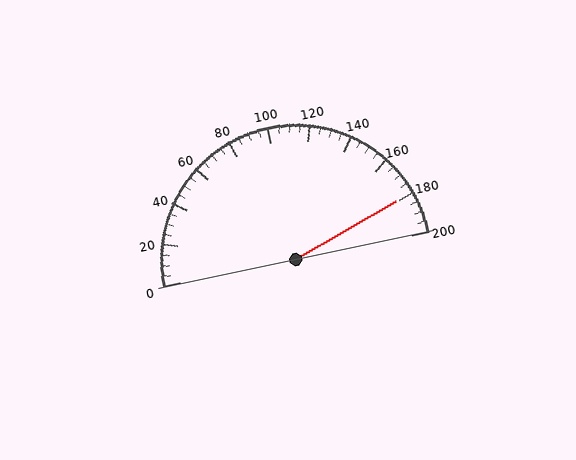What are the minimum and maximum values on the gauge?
The gauge ranges from 0 to 200.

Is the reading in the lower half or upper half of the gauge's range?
The reading is in the upper half of the range (0 to 200).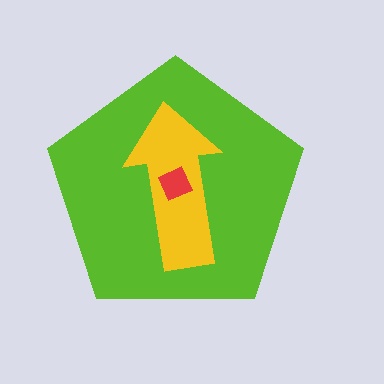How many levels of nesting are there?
3.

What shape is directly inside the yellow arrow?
The red diamond.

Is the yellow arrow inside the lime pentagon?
Yes.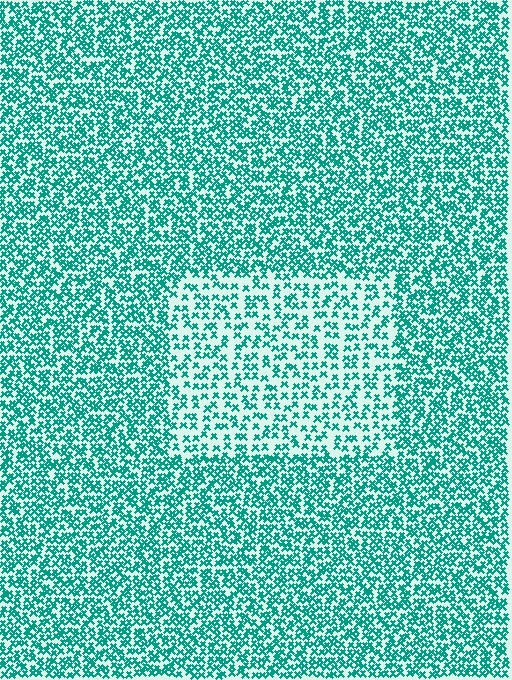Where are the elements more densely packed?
The elements are more densely packed outside the rectangle boundary.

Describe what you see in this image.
The image contains small teal elements arranged at two different densities. A rectangle-shaped region is visible where the elements are less densely packed than the surrounding area.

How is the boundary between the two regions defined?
The boundary is defined by a change in element density (approximately 1.9x ratio). All elements are the same color, size, and shape.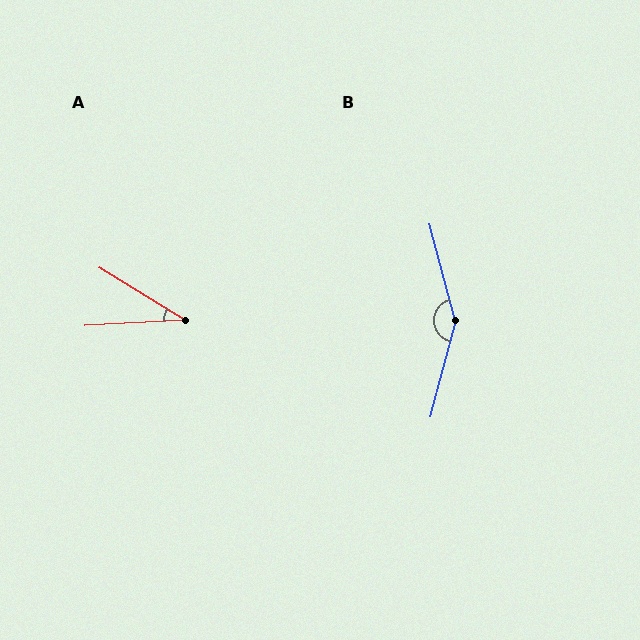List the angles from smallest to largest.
A (34°), B (151°).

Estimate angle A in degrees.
Approximately 34 degrees.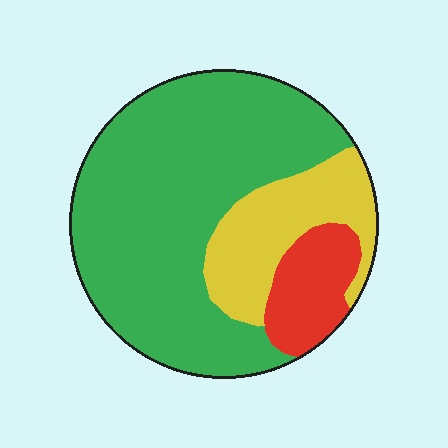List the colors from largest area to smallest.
From largest to smallest: green, yellow, red.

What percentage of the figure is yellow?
Yellow covers about 20% of the figure.